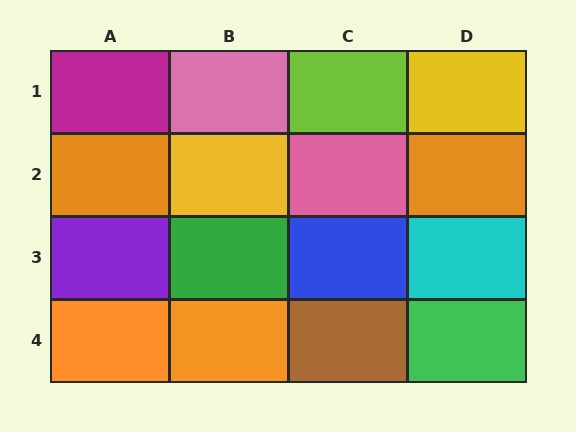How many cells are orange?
4 cells are orange.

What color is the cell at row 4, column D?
Green.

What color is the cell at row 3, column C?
Blue.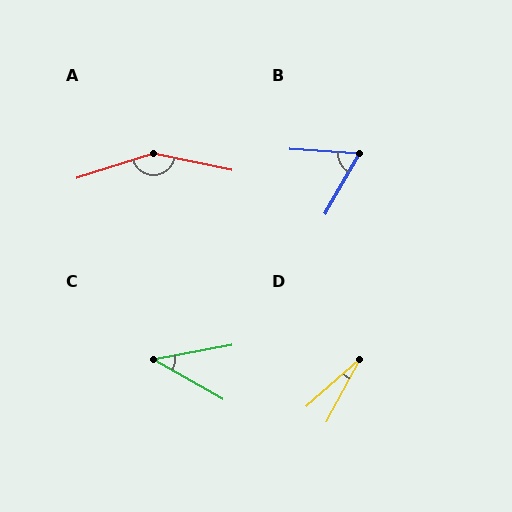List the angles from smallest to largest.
D (20°), C (40°), B (65°), A (150°).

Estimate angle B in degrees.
Approximately 65 degrees.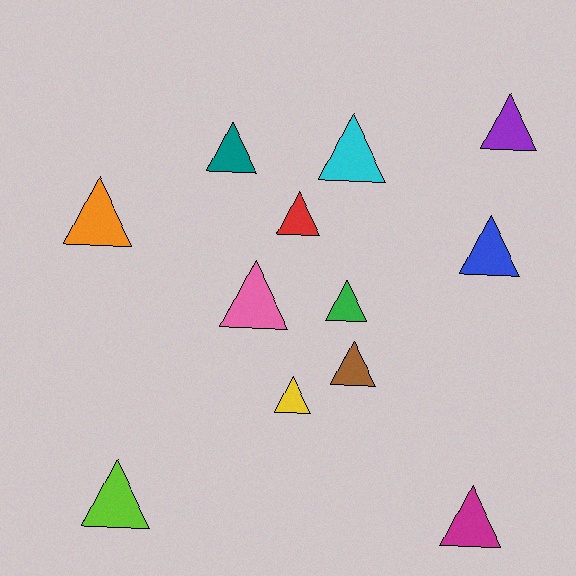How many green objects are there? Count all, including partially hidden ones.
There is 1 green object.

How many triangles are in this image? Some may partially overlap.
There are 12 triangles.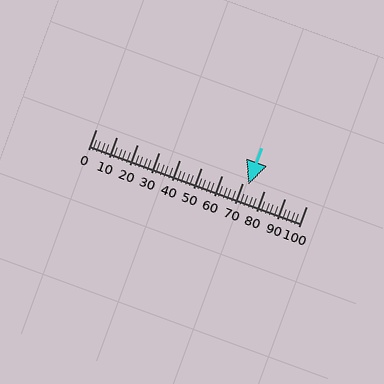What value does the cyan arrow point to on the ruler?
The cyan arrow points to approximately 72.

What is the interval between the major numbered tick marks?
The major tick marks are spaced 10 units apart.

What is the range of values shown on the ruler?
The ruler shows values from 0 to 100.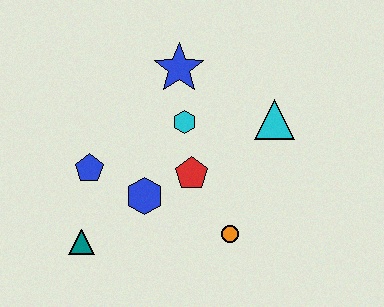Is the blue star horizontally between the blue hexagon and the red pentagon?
Yes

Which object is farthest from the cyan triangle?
The teal triangle is farthest from the cyan triangle.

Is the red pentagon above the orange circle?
Yes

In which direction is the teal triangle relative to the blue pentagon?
The teal triangle is below the blue pentagon.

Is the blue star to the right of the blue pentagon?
Yes